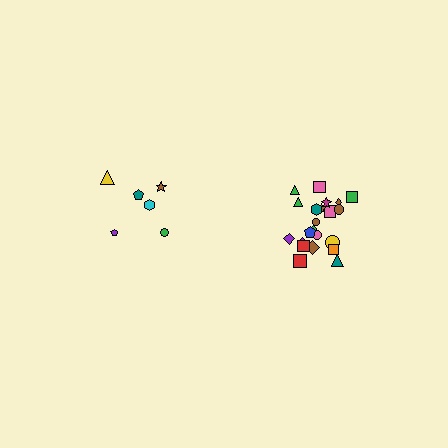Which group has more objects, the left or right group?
The right group.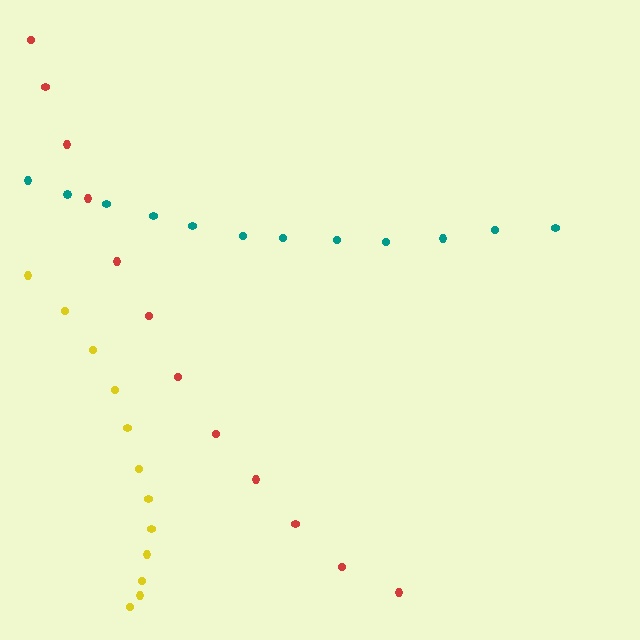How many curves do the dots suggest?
There are 3 distinct paths.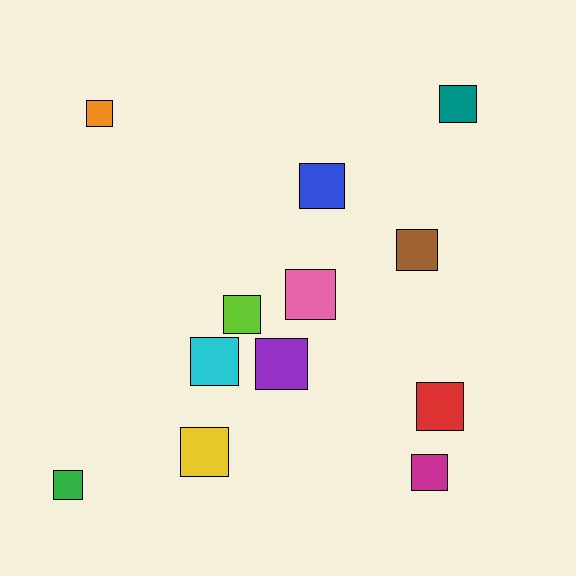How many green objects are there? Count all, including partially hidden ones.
There is 1 green object.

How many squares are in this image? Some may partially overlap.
There are 12 squares.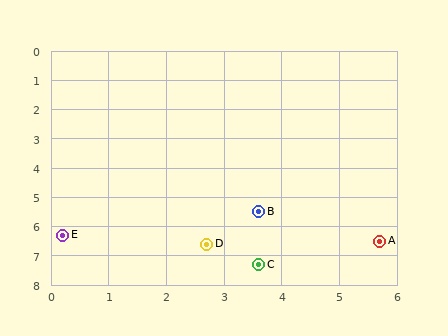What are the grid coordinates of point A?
Point A is at approximately (5.7, 6.5).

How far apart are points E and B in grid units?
Points E and B are about 3.5 grid units apart.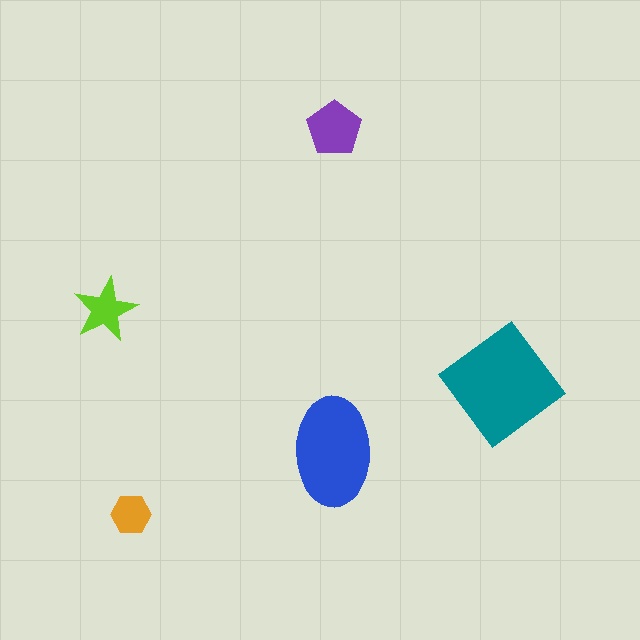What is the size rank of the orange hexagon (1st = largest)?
5th.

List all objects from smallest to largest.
The orange hexagon, the lime star, the purple pentagon, the blue ellipse, the teal diamond.